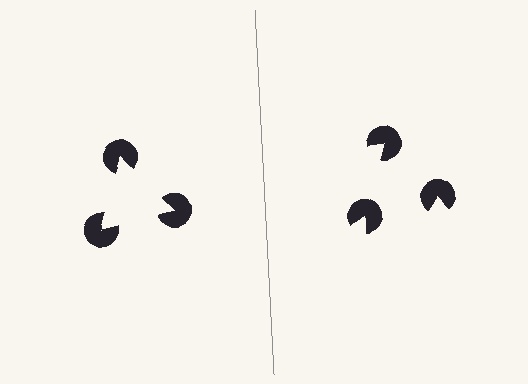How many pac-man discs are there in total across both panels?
6 — 3 on each side.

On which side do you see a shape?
An illusory triangle appears on the left side. On the right side the wedge cuts are rotated, so no coherent shape forms.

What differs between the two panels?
The pac-man discs are positioned identically on both sides; only the wedge orientations differ. On the left they align to a triangle; on the right they are misaligned.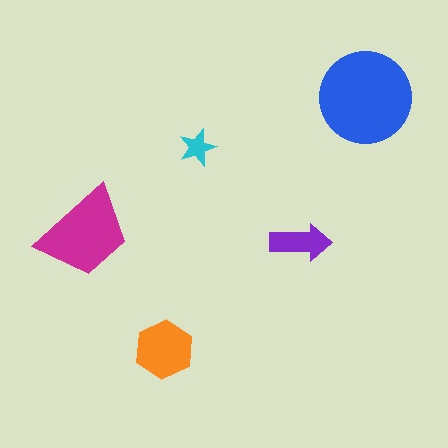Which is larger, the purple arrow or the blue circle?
The blue circle.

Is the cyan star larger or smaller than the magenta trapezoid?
Smaller.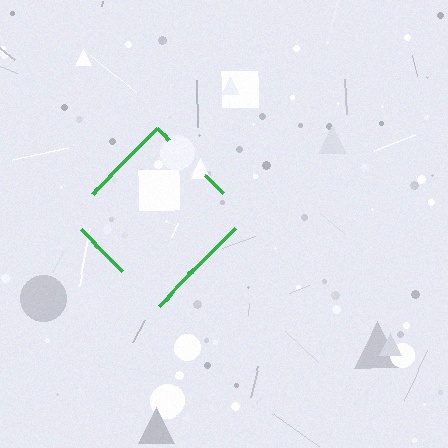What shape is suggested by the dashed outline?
The dashed outline suggests a diamond.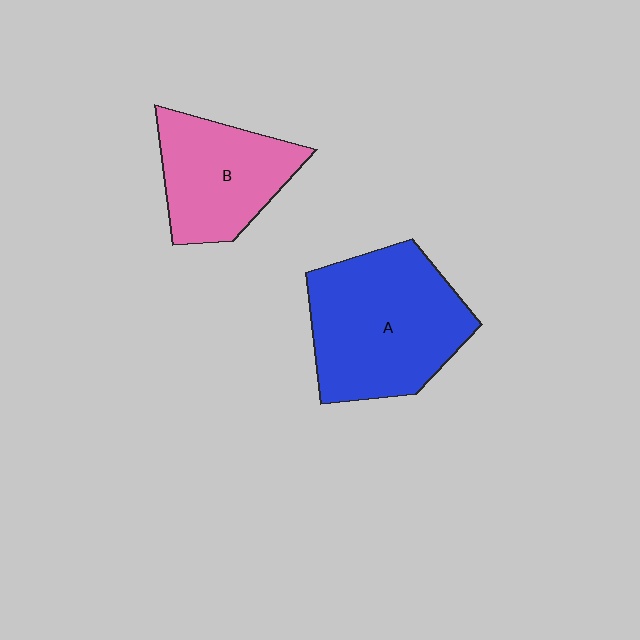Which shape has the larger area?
Shape A (blue).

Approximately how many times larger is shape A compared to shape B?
Approximately 1.5 times.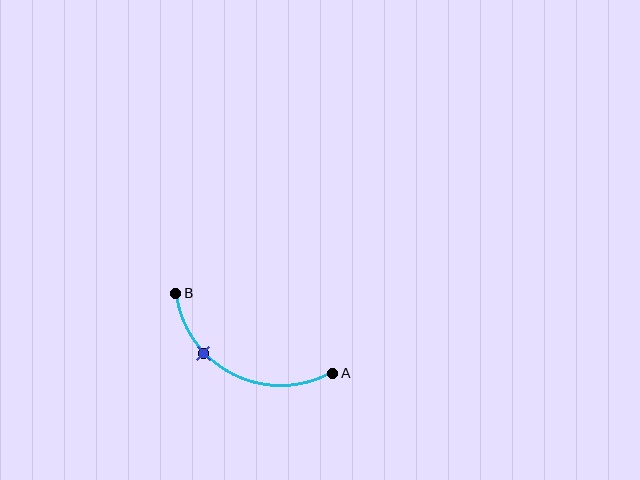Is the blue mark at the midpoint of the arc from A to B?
No. The blue mark lies on the arc but is closer to endpoint B. The arc midpoint would be at the point on the curve equidistant along the arc from both A and B.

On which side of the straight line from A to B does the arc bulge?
The arc bulges below the straight line connecting A and B.